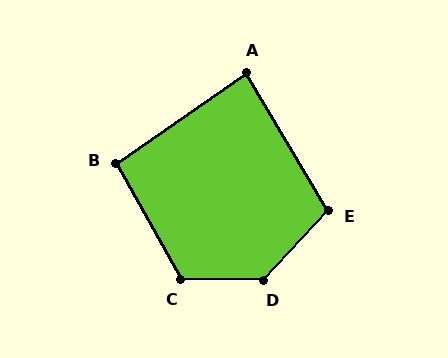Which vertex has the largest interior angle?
D, at approximately 132 degrees.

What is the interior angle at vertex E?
Approximately 107 degrees (obtuse).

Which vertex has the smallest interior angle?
A, at approximately 85 degrees.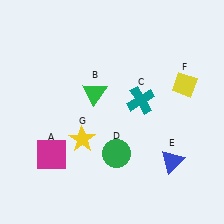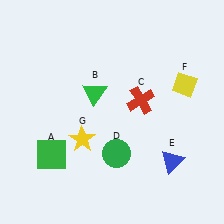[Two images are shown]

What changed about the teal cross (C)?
In Image 1, C is teal. In Image 2, it changed to red.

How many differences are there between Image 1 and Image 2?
There are 2 differences between the two images.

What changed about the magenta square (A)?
In Image 1, A is magenta. In Image 2, it changed to green.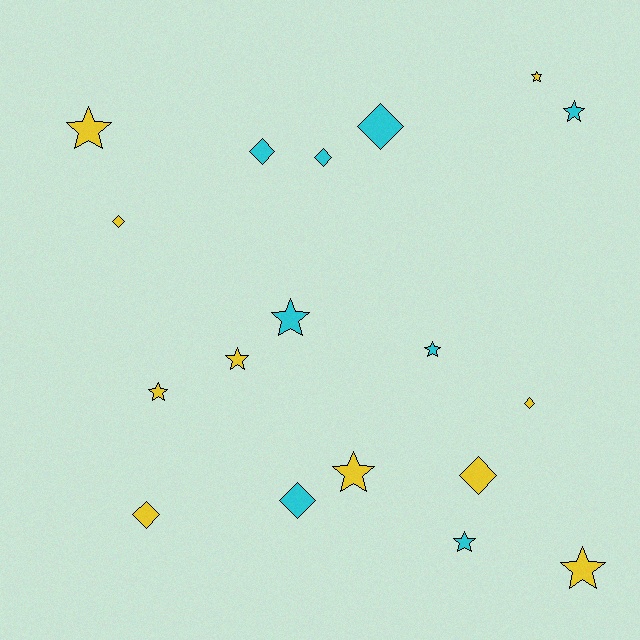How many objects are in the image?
There are 18 objects.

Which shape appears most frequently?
Star, with 10 objects.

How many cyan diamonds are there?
There are 4 cyan diamonds.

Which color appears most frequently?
Yellow, with 10 objects.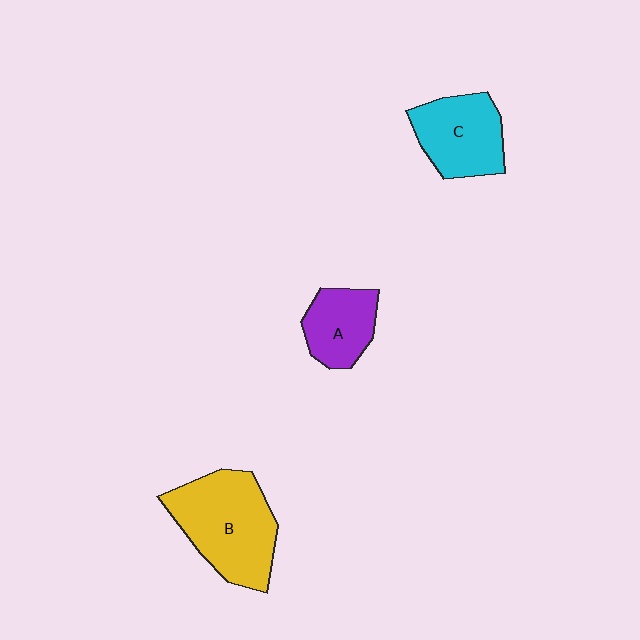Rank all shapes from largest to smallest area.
From largest to smallest: B (yellow), C (cyan), A (purple).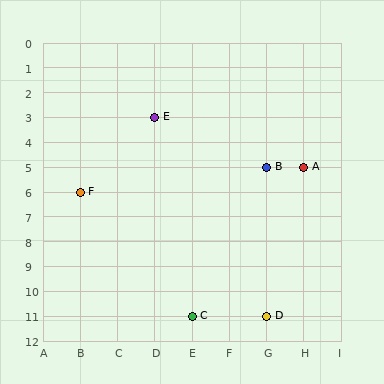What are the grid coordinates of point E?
Point E is at grid coordinates (D, 3).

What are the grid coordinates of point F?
Point F is at grid coordinates (B, 6).